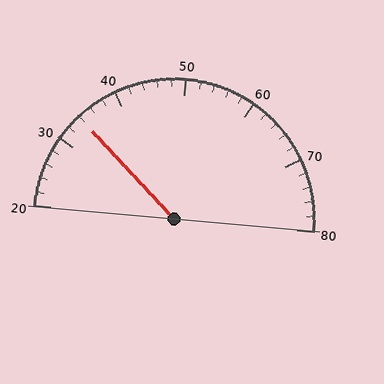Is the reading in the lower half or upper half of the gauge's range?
The reading is in the lower half of the range (20 to 80).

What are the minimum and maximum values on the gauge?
The gauge ranges from 20 to 80.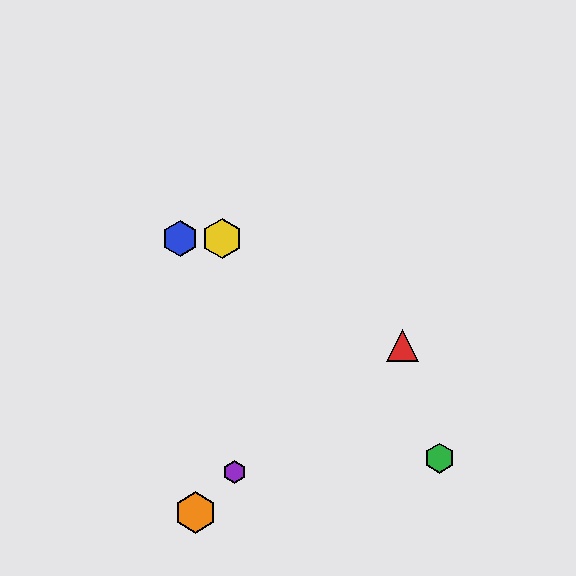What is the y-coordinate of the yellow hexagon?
The yellow hexagon is at y≈238.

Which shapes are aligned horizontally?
The blue hexagon, the yellow hexagon are aligned horizontally.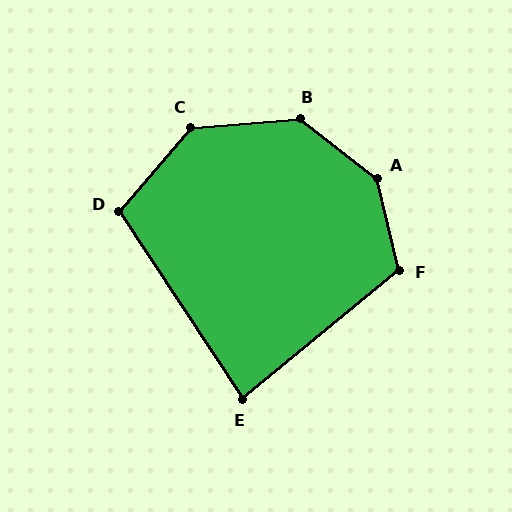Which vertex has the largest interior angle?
A, at approximately 141 degrees.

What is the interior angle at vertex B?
Approximately 138 degrees (obtuse).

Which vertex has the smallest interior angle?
E, at approximately 84 degrees.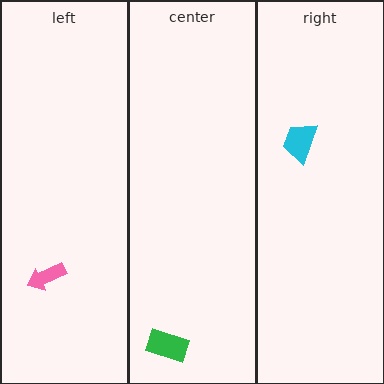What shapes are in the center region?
The green rectangle.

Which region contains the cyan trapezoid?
The right region.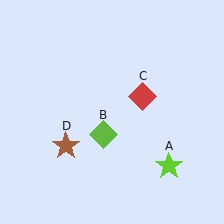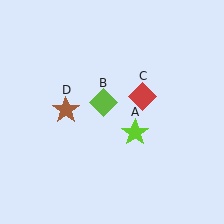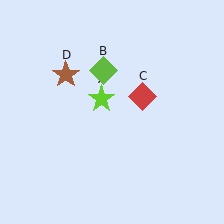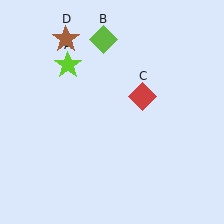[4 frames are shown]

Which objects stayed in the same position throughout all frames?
Red diamond (object C) remained stationary.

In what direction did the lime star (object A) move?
The lime star (object A) moved up and to the left.